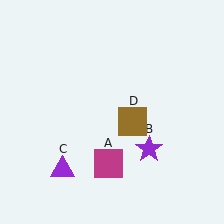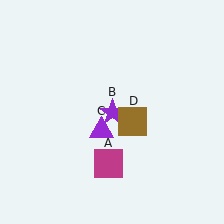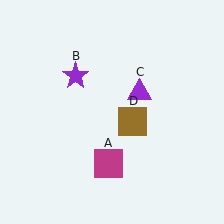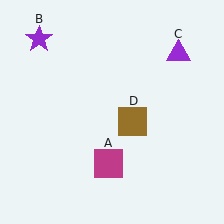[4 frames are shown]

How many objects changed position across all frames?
2 objects changed position: purple star (object B), purple triangle (object C).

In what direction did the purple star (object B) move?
The purple star (object B) moved up and to the left.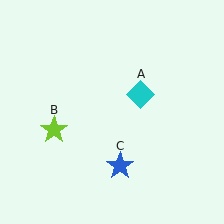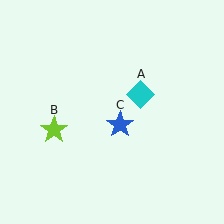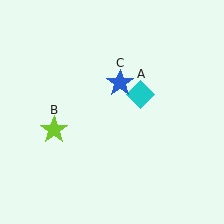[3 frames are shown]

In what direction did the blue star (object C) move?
The blue star (object C) moved up.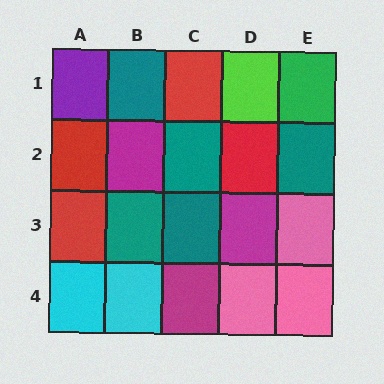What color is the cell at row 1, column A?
Purple.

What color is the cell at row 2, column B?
Magenta.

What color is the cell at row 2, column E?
Teal.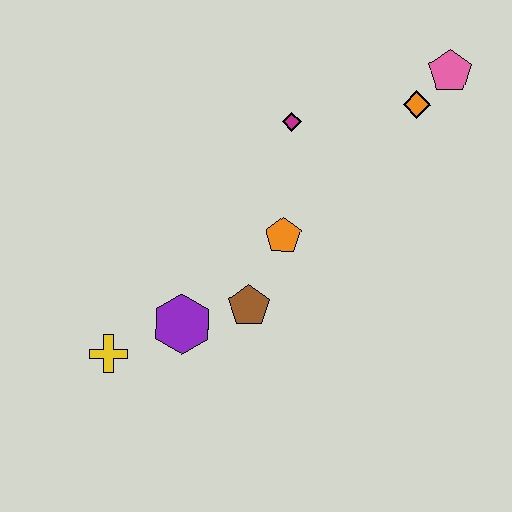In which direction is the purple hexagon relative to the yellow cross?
The purple hexagon is to the right of the yellow cross.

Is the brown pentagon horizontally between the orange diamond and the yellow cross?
Yes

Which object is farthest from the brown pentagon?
The pink pentagon is farthest from the brown pentagon.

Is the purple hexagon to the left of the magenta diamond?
Yes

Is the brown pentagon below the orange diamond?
Yes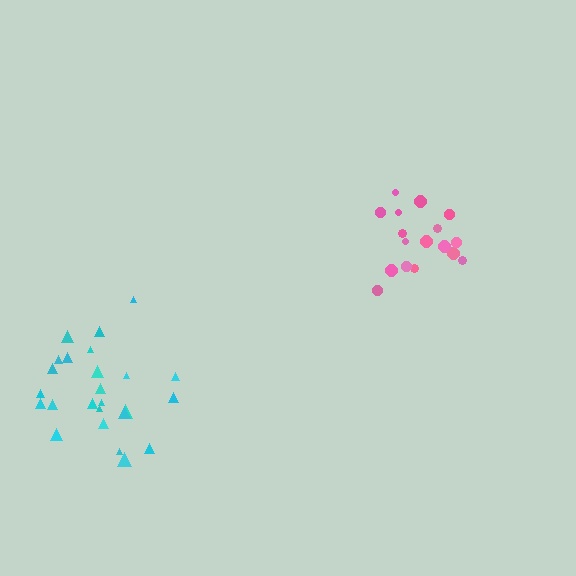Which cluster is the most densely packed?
Pink.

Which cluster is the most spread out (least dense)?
Cyan.